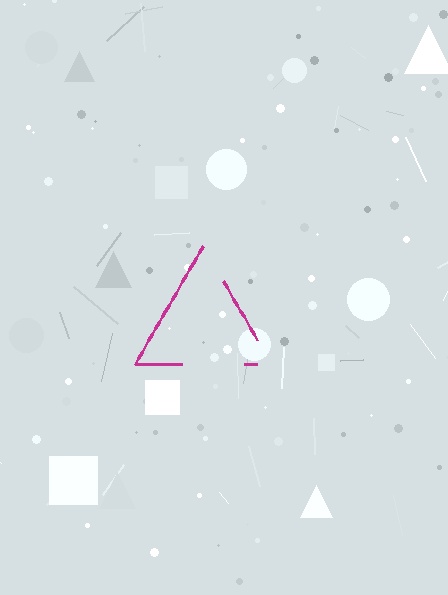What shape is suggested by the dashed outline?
The dashed outline suggests a triangle.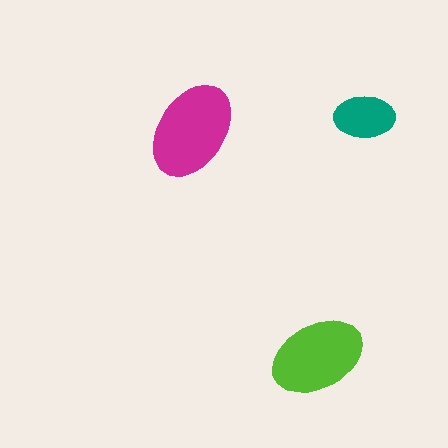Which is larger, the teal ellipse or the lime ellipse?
The lime one.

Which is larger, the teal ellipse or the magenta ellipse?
The magenta one.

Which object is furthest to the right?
The teal ellipse is rightmost.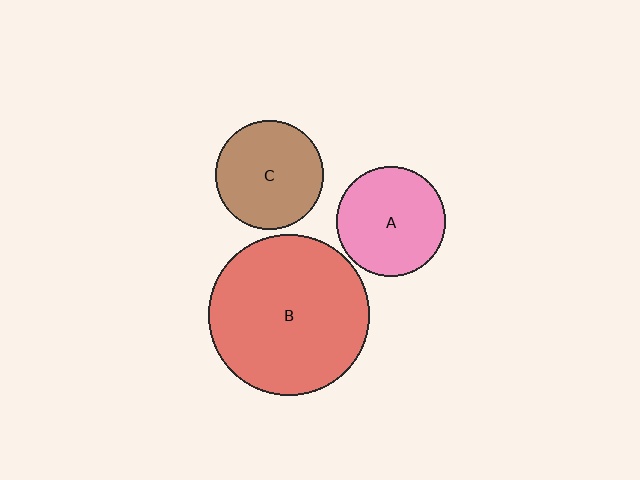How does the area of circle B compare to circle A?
Approximately 2.2 times.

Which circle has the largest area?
Circle B (red).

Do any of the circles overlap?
No, none of the circles overlap.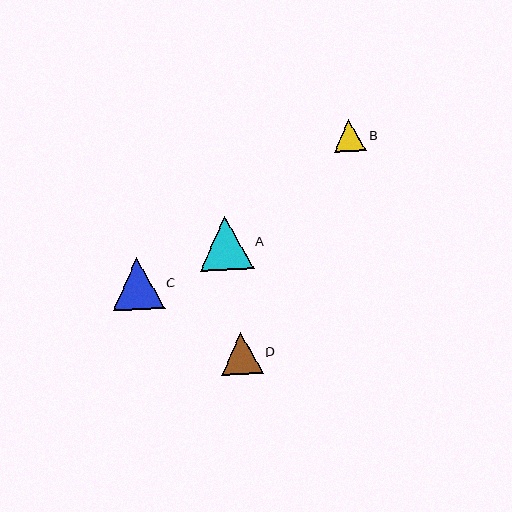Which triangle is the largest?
Triangle A is the largest with a size of approximately 54 pixels.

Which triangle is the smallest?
Triangle B is the smallest with a size of approximately 32 pixels.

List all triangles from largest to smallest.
From largest to smallest: A, C, D, B.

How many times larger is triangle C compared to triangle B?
Triangle C is approximately 1.6 times the size of triangle B.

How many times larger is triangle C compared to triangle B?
Triangle C is approximately 1.6 times the size of triangle B.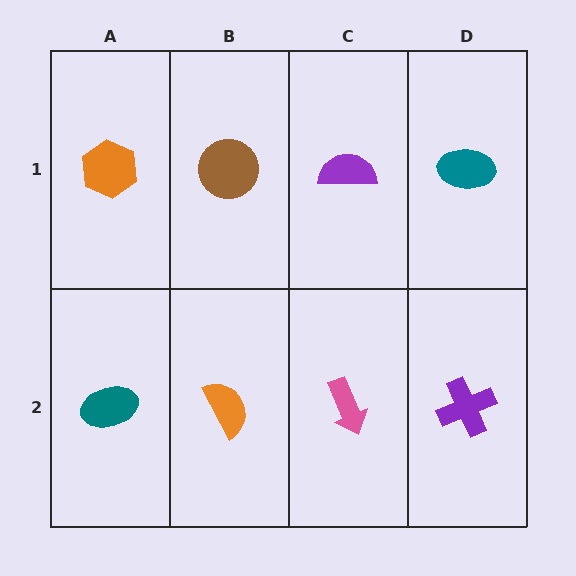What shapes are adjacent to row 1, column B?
An orange semicircle (row 2, column B), an orange hexagon (row 1, column A), a purple semicircle (row 1, column C).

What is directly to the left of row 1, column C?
A brown circle.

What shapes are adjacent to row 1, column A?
A teal ellipse (row 2, column A), a brown circle (row 1, column B).